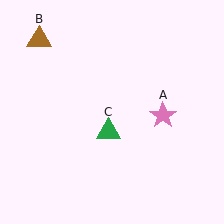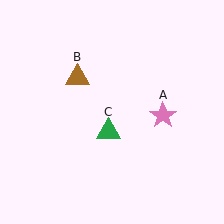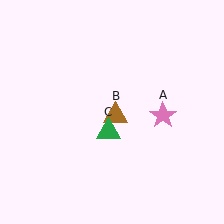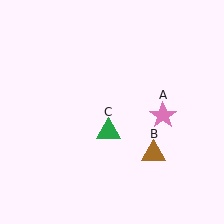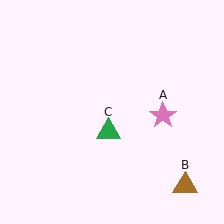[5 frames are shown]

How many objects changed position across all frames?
1 object changed position: brown triangle (object B).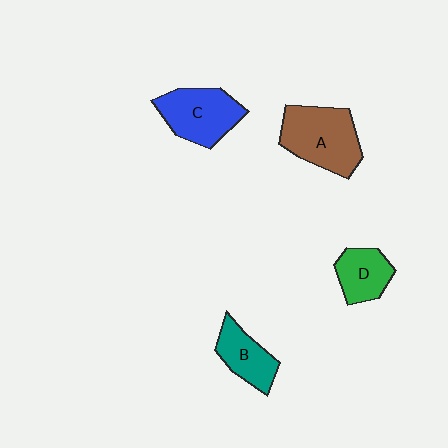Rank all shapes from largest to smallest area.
From largest to smallest: A (brown), C (blue), B (teal), D (green).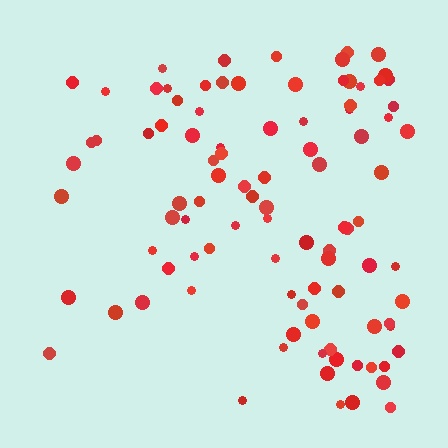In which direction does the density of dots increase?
From left to right, with the right side densest.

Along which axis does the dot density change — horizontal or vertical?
Horizontal.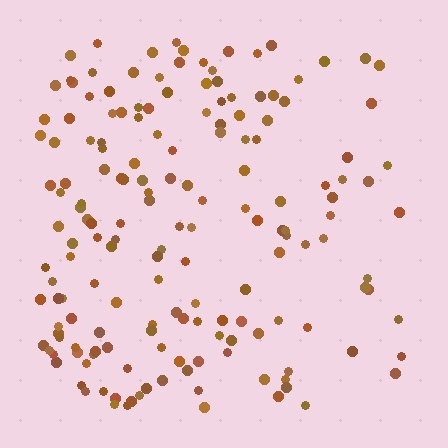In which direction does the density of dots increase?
From right to left, with the left side densest.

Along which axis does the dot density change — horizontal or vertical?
Horizontal.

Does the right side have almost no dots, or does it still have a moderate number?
Still a moderate number, just noticeably fewer than the left.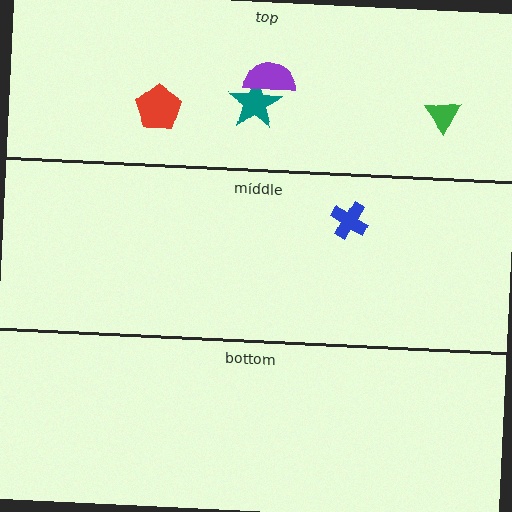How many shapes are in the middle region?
1.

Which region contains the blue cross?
The middle region.